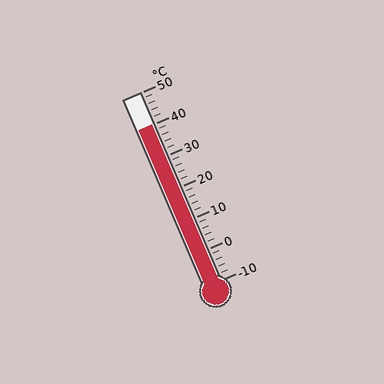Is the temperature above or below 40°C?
The temperature is at 40°C.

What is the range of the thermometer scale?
The thermometer scale ranges from -10°C to 50°C.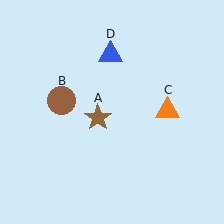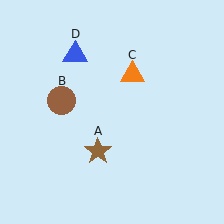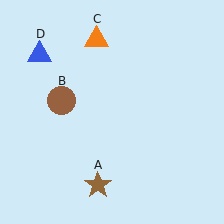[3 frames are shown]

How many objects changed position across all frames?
3 objects changed position: brown star (object A), orange triangle (object C), blue triangle (object D).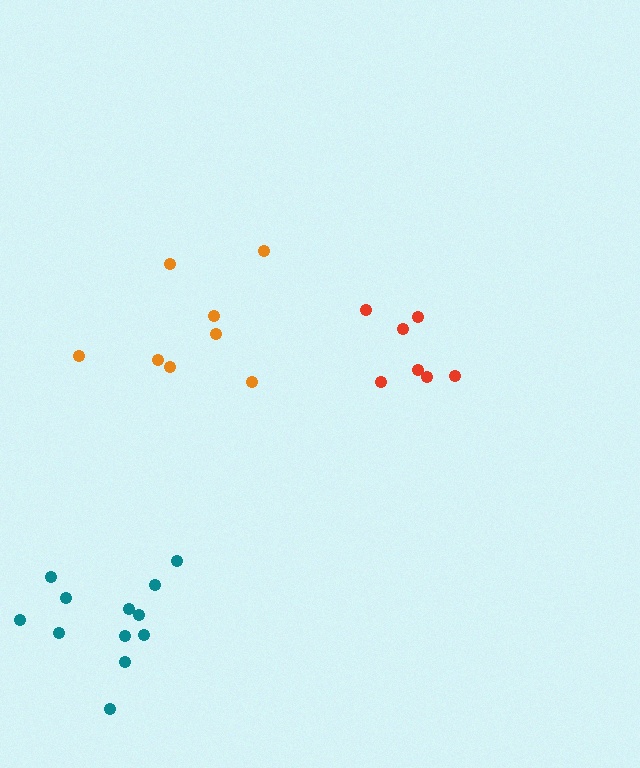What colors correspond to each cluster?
The clusters are colored: teal, orange, red.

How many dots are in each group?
Group 1: 12 dots, Group 2: 8 dots, Group 3: 7 dots (27 total).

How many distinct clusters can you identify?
There are 3 distinct clusters.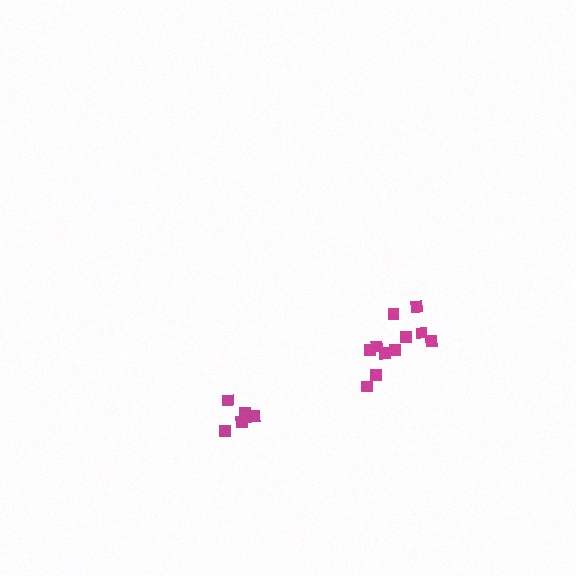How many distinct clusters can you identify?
There are 2 distinct clusters.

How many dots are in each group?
Group 1: 11 dots, Group 2: 6 dots (17 total).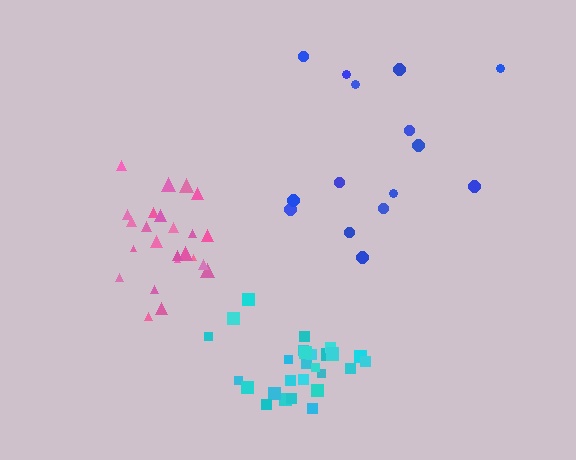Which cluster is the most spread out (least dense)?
Blue.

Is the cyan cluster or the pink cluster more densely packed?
Cyan.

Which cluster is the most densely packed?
Cyan.